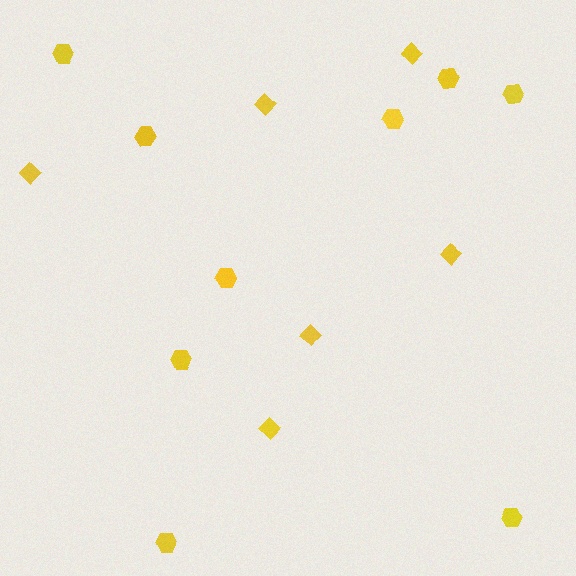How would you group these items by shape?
There are 2 groups: one group of hexagons (9) and one group of diamonds (6).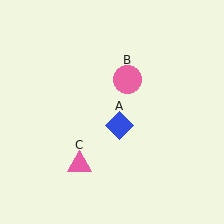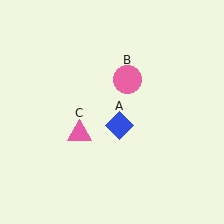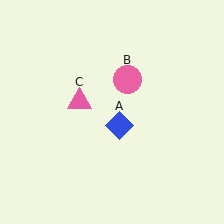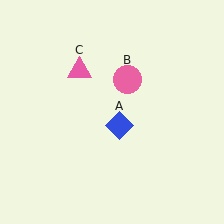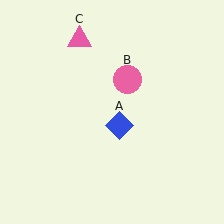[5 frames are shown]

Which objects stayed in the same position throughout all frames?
Blue diamond (object A) and pink circle (object B) remained stationary.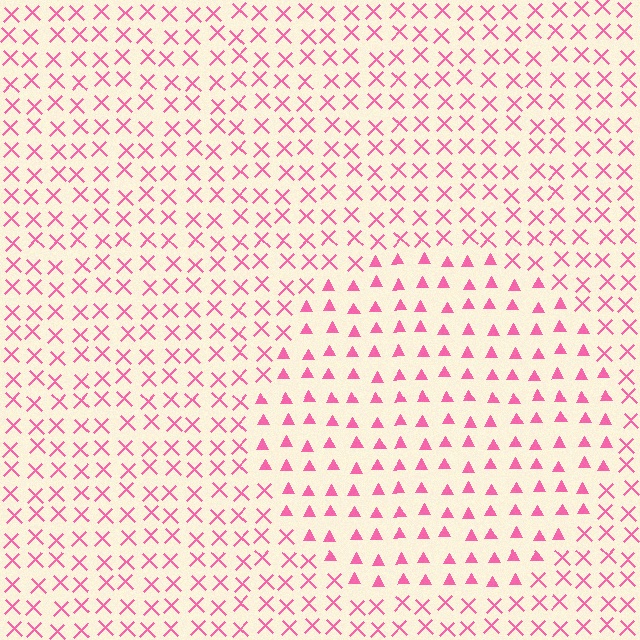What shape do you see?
I see a circle.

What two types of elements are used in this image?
The image uses triangles inside the circle region and X marks outside it.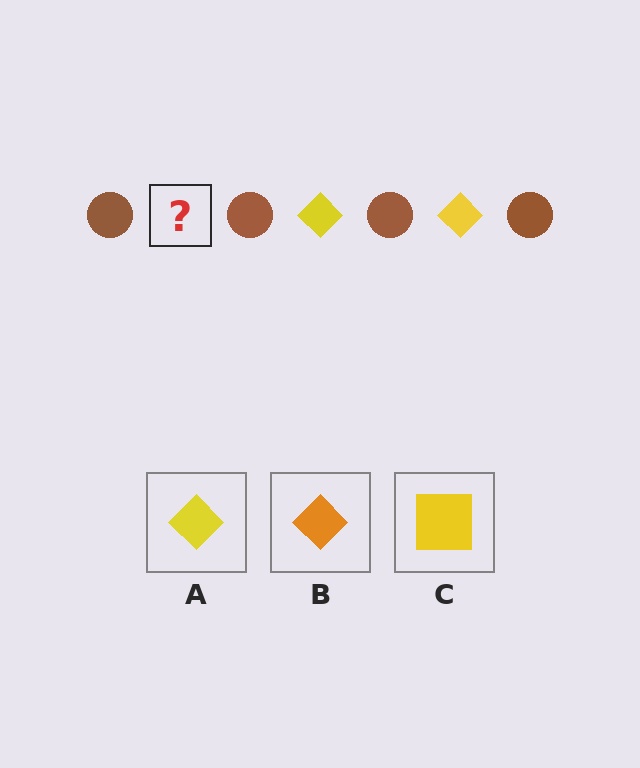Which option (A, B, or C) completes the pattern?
A.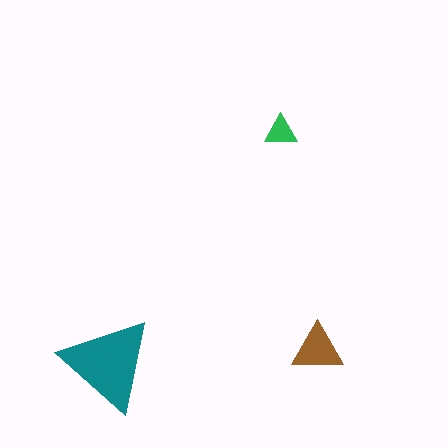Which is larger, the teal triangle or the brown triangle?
The teal one.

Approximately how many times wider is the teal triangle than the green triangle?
About 3 times wider.